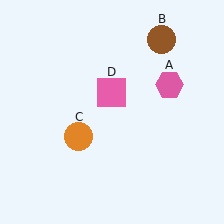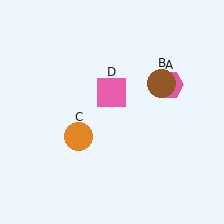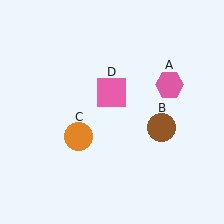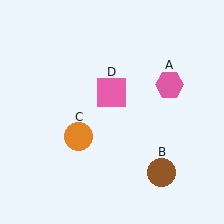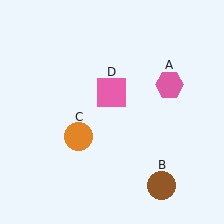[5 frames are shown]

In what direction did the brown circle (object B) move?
The brown circle (object B) moved down.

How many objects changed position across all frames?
1 object changed position: brown circle (object B).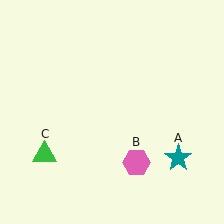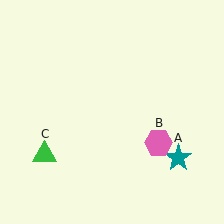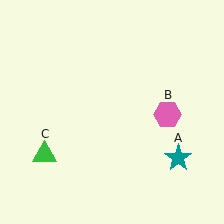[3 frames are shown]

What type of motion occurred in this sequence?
The pink hexagon (object B) rotated counterclockwise around the center of the scene.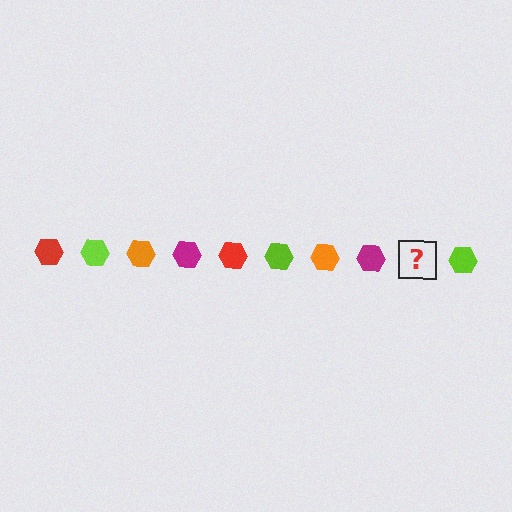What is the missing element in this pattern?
The missing element is a red hexagon.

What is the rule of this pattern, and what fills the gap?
The rule is that the pattern cycles through red, lime, orange, magenta hexagons. The gap should be filled with a red hexagon.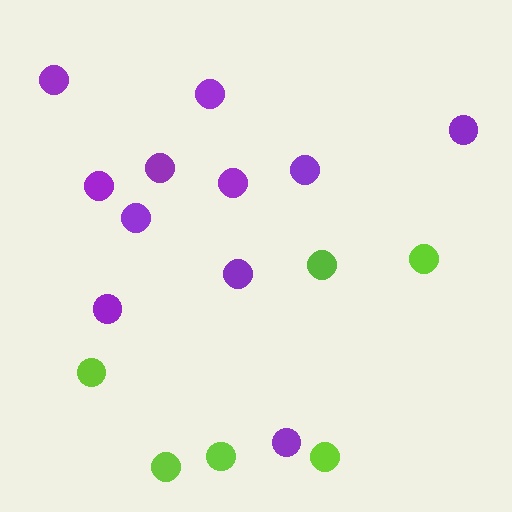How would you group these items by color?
There are 2 groups: one group of purple circles (11) and one group of lime circles (6).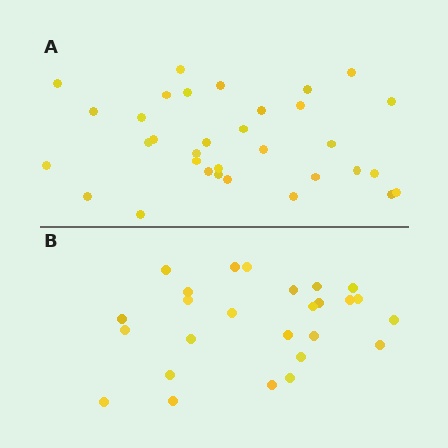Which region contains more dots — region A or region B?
Region A (the top region) has more dots.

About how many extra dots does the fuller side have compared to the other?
Region A has roughly 8 or so more dots than region B.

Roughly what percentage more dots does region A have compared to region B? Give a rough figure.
About 25% more.